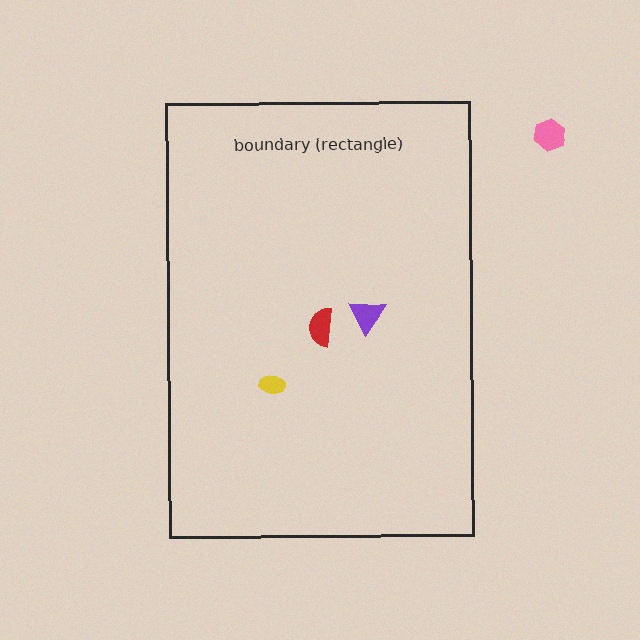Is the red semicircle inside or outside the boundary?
Inside.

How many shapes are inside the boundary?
3 inside, 1 outside.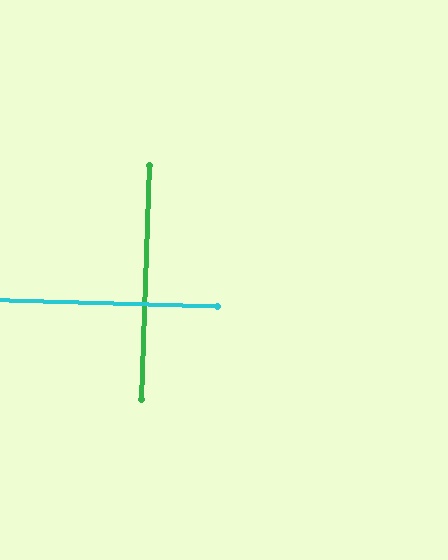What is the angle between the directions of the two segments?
Approximately 90 degrees.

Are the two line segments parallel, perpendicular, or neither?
Perpendicular — they meet at approximately 90°.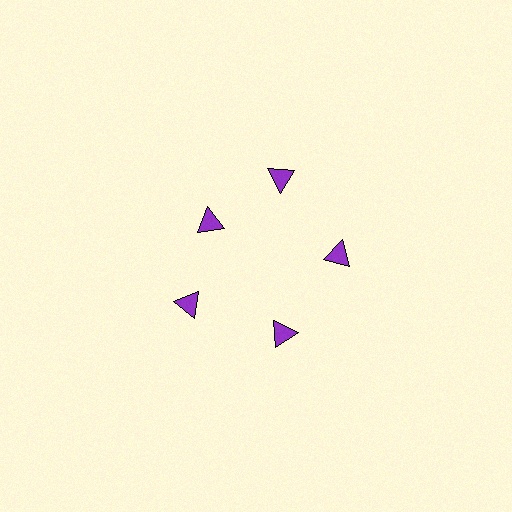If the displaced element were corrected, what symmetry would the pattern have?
It would have 5-fold rotational symmetry — the pattern would map onto itself every 72 degrees.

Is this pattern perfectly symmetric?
No. The 5 purple triangles are arranged in a ring, but one element near the 10 o'clock position is pulled inward toward the center, breaking the 5-fold rotational symmetry.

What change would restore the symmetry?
The symmetry would be restored by moving it outward, back onto the ring so that all 5 triangles sit at equal angles and equal distance from the center.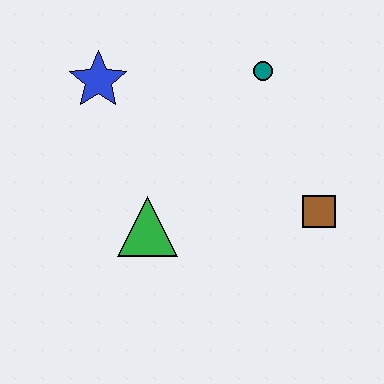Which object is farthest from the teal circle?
The green triangle is farthest from the teal circle.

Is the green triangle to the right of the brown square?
No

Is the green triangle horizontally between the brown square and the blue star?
Yes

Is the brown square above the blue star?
No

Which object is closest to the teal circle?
The brown square is closest to the teal circle.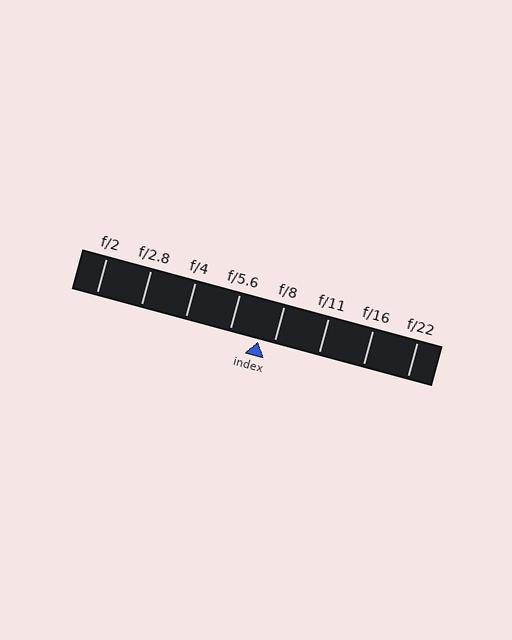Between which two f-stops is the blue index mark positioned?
The index mark is between f/5.6 and f/8.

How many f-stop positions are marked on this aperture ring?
There are 8 f-stop positions marked.